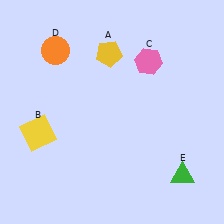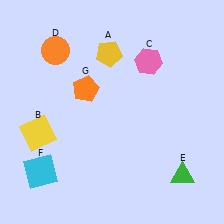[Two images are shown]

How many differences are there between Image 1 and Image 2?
There are 2 differences between the two images.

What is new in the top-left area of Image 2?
An orange pentagon (G) was added in the top-left area of Image 2.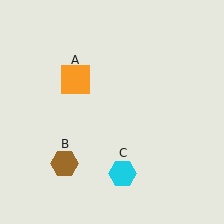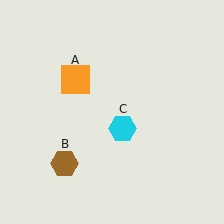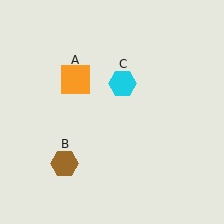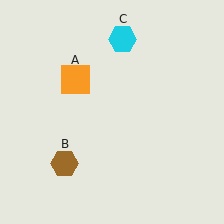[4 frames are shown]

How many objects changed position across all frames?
1 object changed position: cyan hexagon (object C).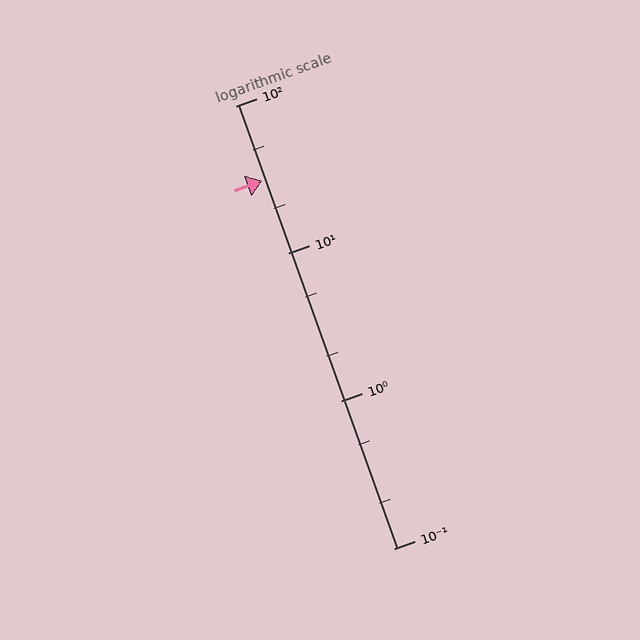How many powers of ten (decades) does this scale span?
The scale spans 3 decades, from 0.1 to 100.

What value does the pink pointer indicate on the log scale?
The pointer indicates approximately 31.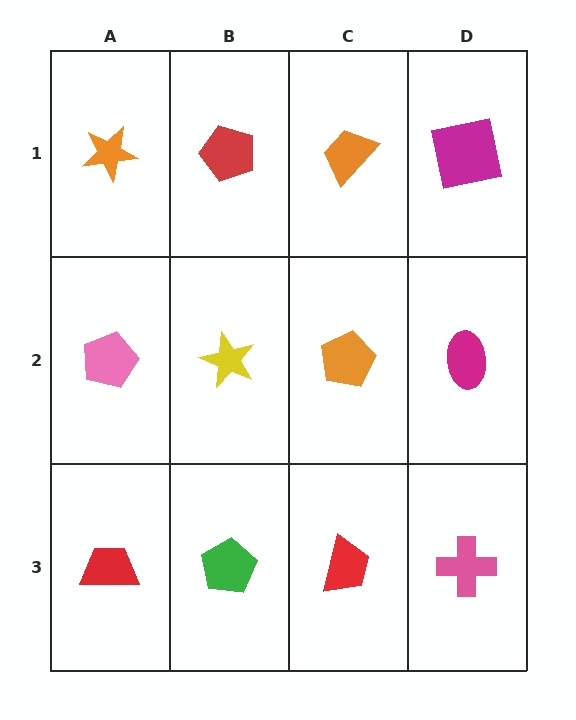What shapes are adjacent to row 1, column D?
A magenta ellipse (row 2, column D), an orange trapezoid (row 1, column C).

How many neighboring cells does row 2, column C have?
4.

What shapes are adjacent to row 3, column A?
A pink pentagon (row 2, column A), a green pentagon (row 3, column B).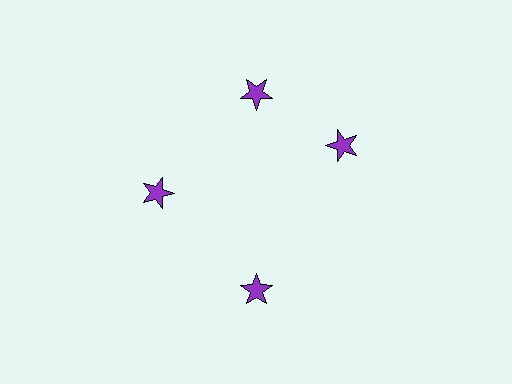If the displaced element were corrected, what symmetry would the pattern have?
It would have 4-fold rotational symmetry — the pattern would map onto itself every 90 degrees.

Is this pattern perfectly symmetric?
No. The 4 purple stars are arranged in a ring, but one element near the 3 o'clock position is rotated out of alignment along the ring, breaking the 4-fold rotational symmetry.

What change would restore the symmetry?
The symmetry would be restored by rotating it back into even spacing with its neighbors so that all 4 stars sit at equal angles and equal distance from the center.